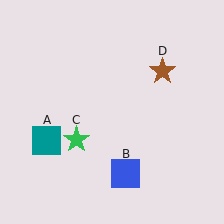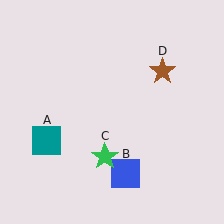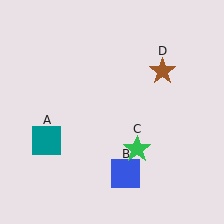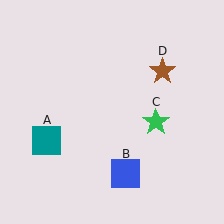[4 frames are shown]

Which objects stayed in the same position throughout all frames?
Teal square (object A) and blue square (object B) and brown star (object D) remained stationary.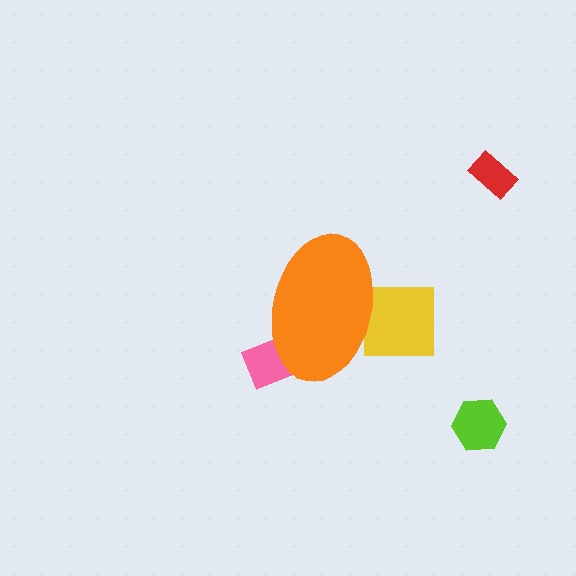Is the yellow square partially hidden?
Yes, the yellow square is partially hidden behind the orange ellipse.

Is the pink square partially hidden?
Yes, the pink square is partially hidden behind the orange ellipse.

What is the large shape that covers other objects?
An orange ellipse.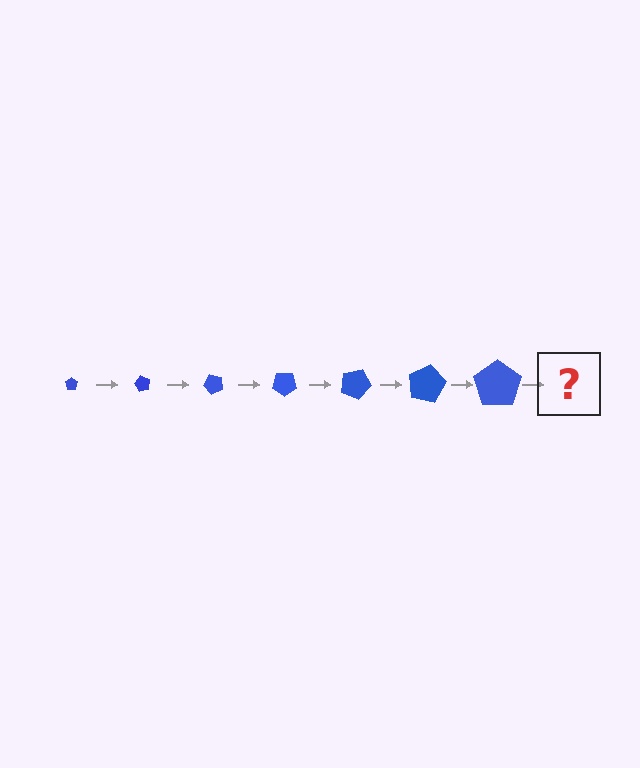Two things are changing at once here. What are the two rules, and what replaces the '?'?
The two rules are that the pentagon grows larger each step and it rotates 60 degrees each step. The '?' should be a pentagon, larger than the previous one and rotated 420 degrees from the start.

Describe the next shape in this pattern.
It should be a pentagon, larger than the previous one and rotated 420 degrees from the start.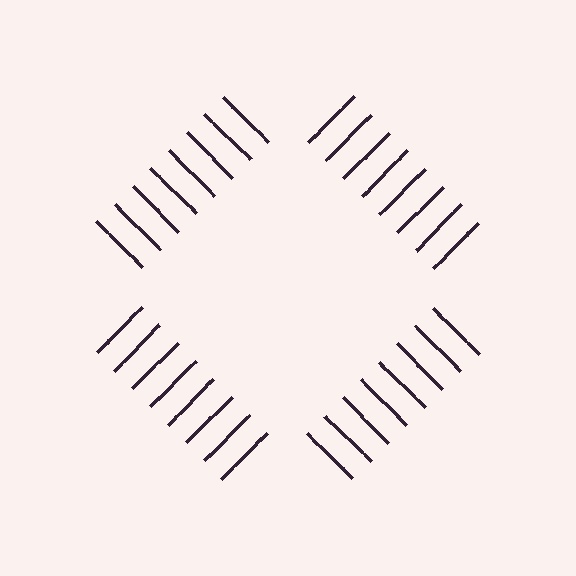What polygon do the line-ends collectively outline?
An illusory square — the line segments terminate on its edges but no continuous stroke is drawn.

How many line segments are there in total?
32 — 8 along each of the 4 edges.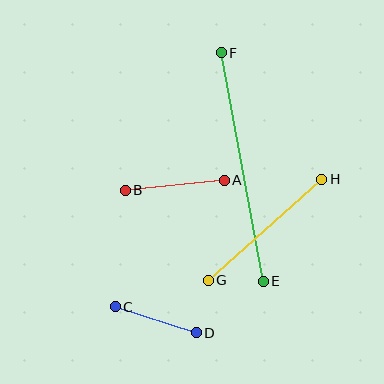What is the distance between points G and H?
The distance is approximately 152 pixels.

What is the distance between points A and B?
The distance is approximately 99 pixels.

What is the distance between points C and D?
The distance is approximately 85 pixels.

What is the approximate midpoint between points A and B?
The midpoint is at approximately (175, 185) pixels.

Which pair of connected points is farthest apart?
Points E and F are farthest apart.